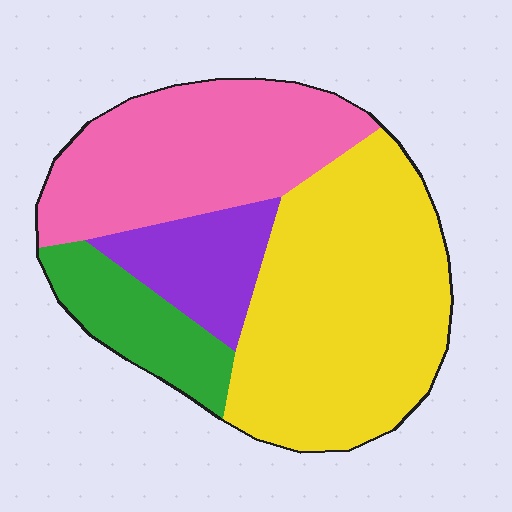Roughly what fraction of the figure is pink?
Pink takes up between a sixth and a third of the figure.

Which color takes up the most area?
Yellow, at roughly 45%.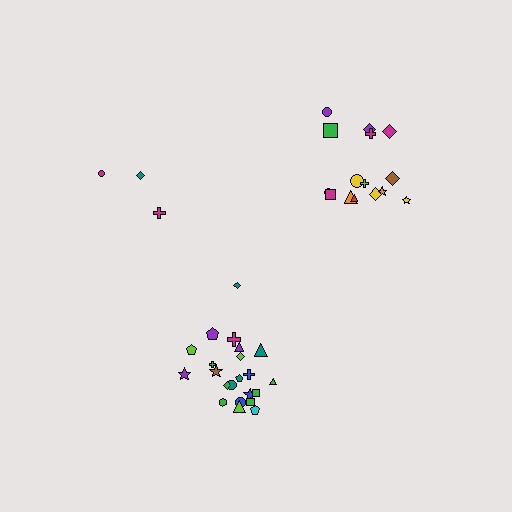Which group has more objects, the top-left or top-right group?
The top-right group.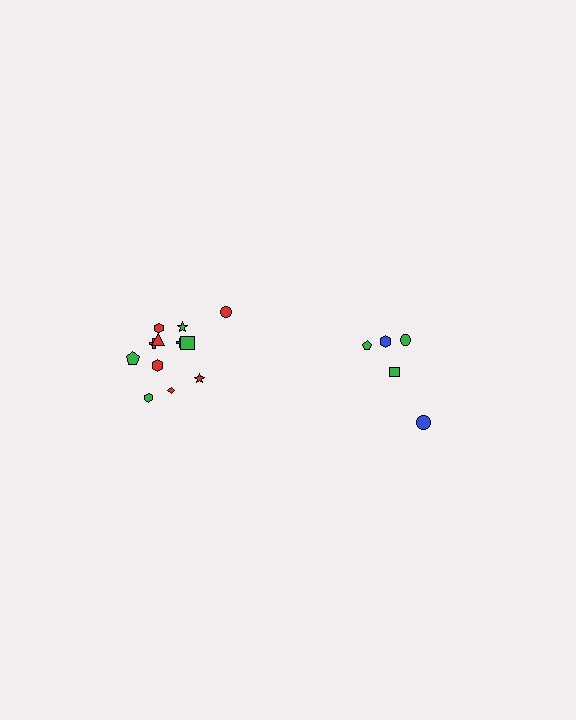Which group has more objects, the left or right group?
The left group.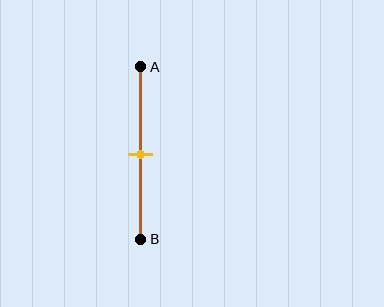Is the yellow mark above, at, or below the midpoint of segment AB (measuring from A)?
The yellow mark is approximately at the midpoint of segment AB.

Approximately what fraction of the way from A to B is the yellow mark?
The yellow mark is approximately 50% of the way from A to B.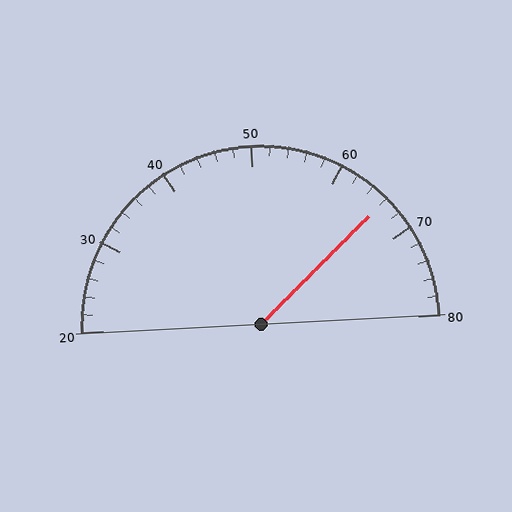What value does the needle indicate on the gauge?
The needle indicates approximately 66.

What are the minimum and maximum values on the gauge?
The gauge ranges from 20 to 80.